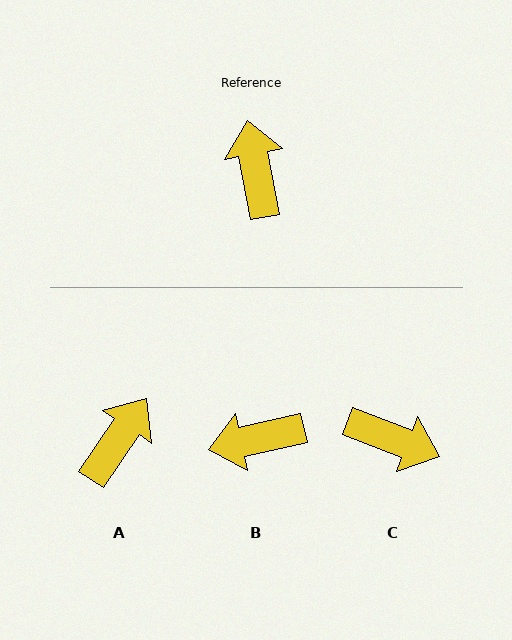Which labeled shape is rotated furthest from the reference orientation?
C, about 121 degrees away.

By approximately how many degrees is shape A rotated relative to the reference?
Approximately 45 degrees clockwise.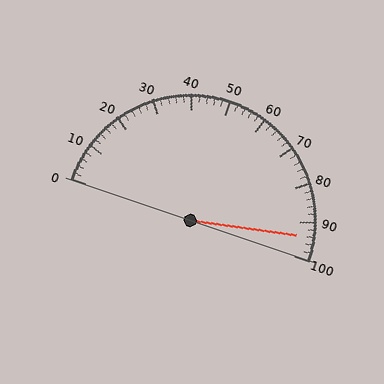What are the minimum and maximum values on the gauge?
The gauge ranges from 0 to 100.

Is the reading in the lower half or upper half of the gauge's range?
The reading is in the upper half of the range (0 to 100).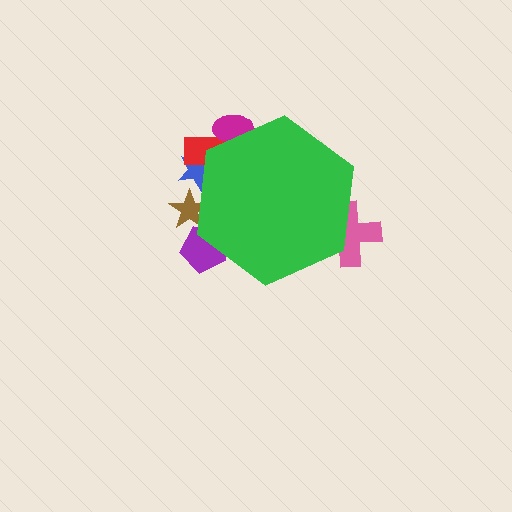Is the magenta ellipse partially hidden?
Yes, the magenta ellipse is partially hidden behind the green hexagon.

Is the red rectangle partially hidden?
Yes, the red rectangle is partially hidden behind the green hexagon.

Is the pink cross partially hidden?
Yes, the pink cross is partially hidden behind the green hexagon.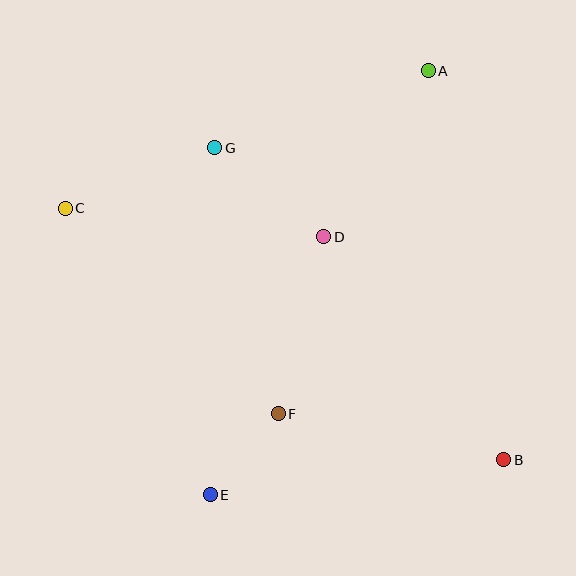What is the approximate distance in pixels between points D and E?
The distance between D and E is approximately 282 pixels.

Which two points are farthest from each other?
Points B and C are farthest from each other.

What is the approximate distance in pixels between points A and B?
The distance between A and B is approximately 397 pixels.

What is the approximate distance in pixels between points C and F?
The distance between C and F is approximately 296 pixels.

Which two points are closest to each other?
Points E and F are closest to each other.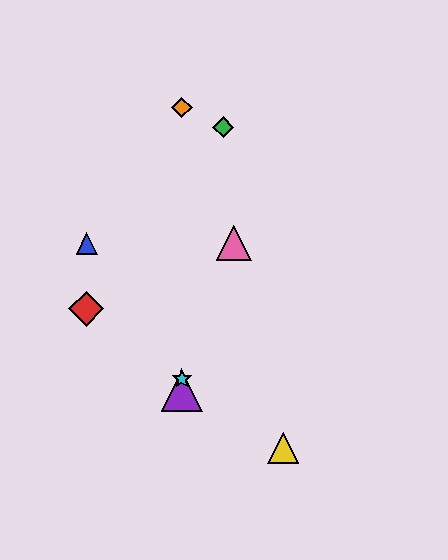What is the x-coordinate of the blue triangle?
The blue triangle is at x≈87.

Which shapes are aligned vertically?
The purple triangle, the orange diamond, the cyan star are aligned vertically.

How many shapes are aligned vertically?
3 shapes (the purple triangle, the orange diamond, the cyan star) are aligned vertically.